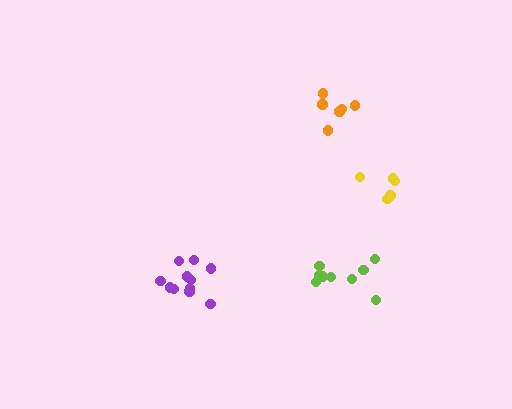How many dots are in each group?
Group 1: 5 dots, Group 2: 9 dots, Group 3: 11 dots, Group 4: 6 dots (31 total).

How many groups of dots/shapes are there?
There are 4 groups.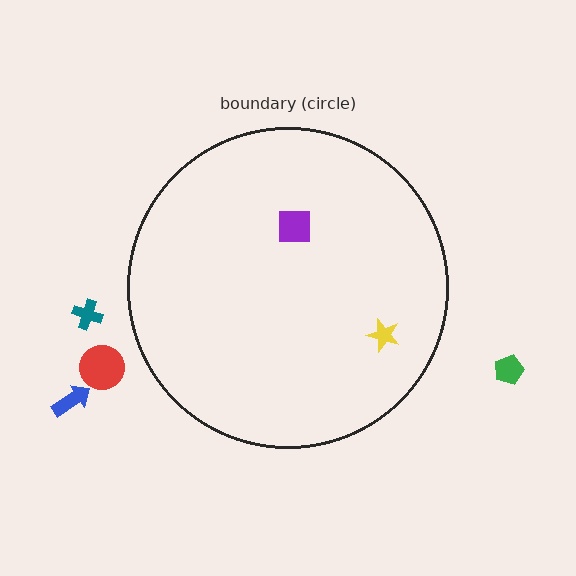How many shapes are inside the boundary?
2 inside, 4 outside.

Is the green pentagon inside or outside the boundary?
Outside.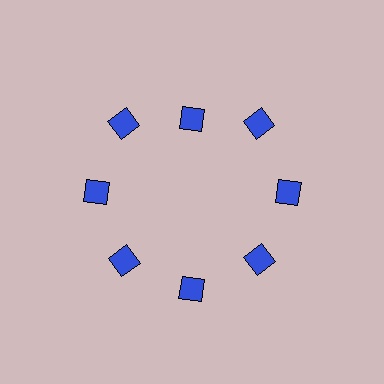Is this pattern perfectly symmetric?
No. The 8 blue squares are arranged in a ring, but one element near the 12 o'clock position is pulled inward toward the center, breaking the 8-fold rotational symmetry.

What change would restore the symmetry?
The symmetry would be restored by moving it outward, back onto the ring so that all 8 squares sit at equal angles and equal distance from the center.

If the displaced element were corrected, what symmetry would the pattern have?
It would have 8-fold rotational symmetry — the pattern would map onto itself every 45 degrees.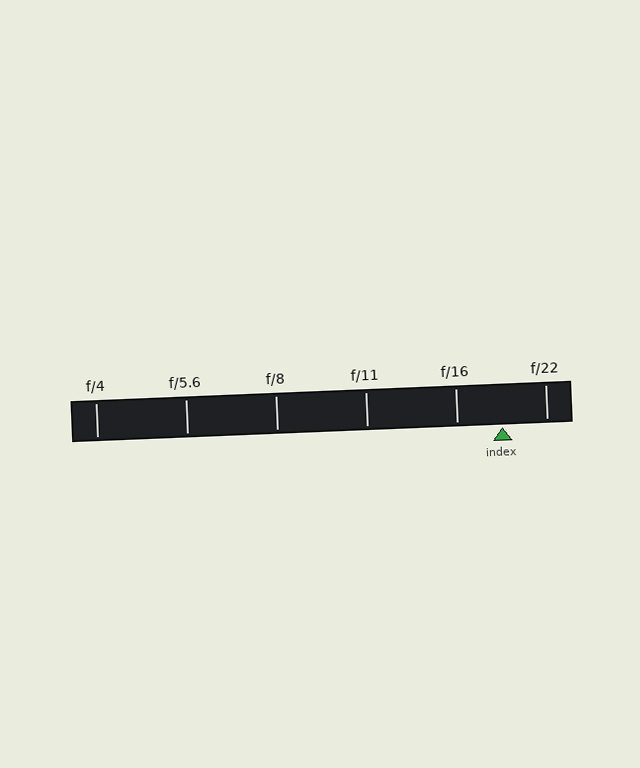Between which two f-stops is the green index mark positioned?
The index mark is between f/16 and f/22.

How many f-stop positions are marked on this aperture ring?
There are 6 f-stop positions marked.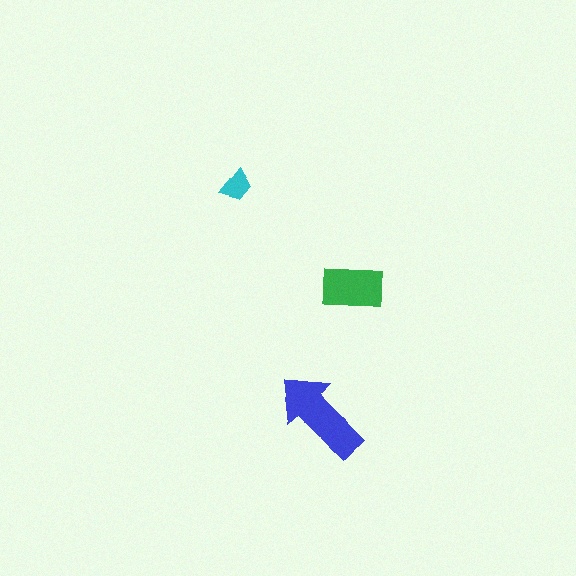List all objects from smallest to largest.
The cyan trapezoid, the green rectangle, the blue arrow.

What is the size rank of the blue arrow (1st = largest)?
1st.